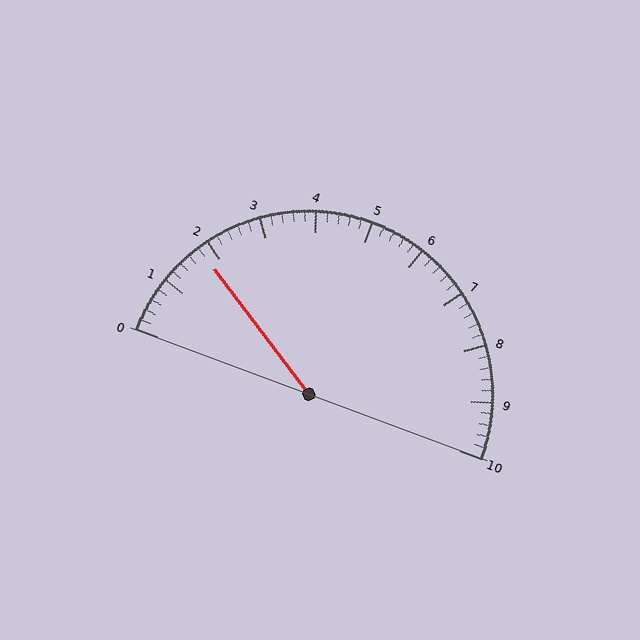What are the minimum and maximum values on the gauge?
The gauge ranges from 0 to 10.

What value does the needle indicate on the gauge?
The needle indicates approximately 1.8.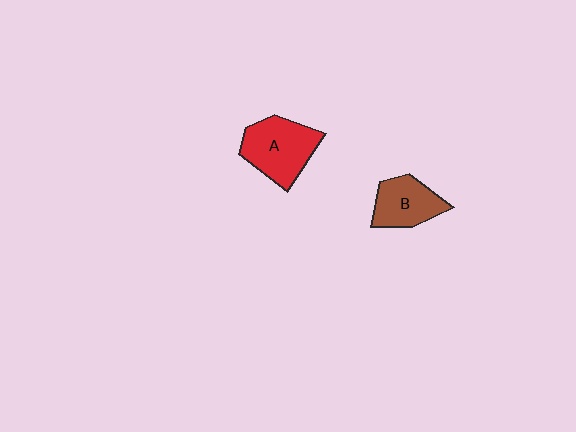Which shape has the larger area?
Shape A (red).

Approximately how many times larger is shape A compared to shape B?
Approximately 1.3 times.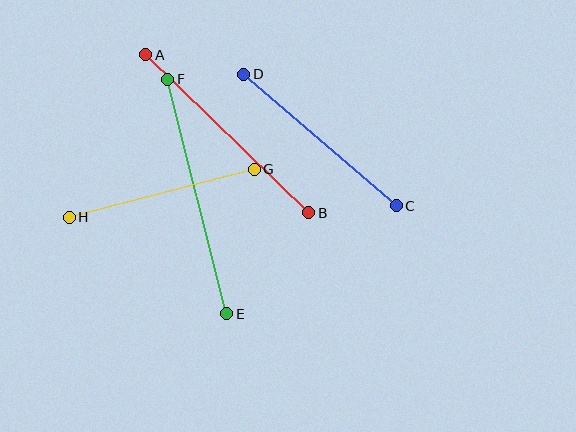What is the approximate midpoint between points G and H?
The midpoint is at approximately (162, 193) pixels.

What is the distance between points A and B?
The distance is approximately 227 pixels.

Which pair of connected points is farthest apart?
Points E and F are farthest apart.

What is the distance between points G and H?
The distance is approximately 191 pixels.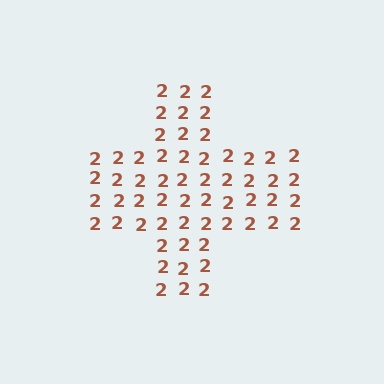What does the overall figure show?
The overall figure shows a cross.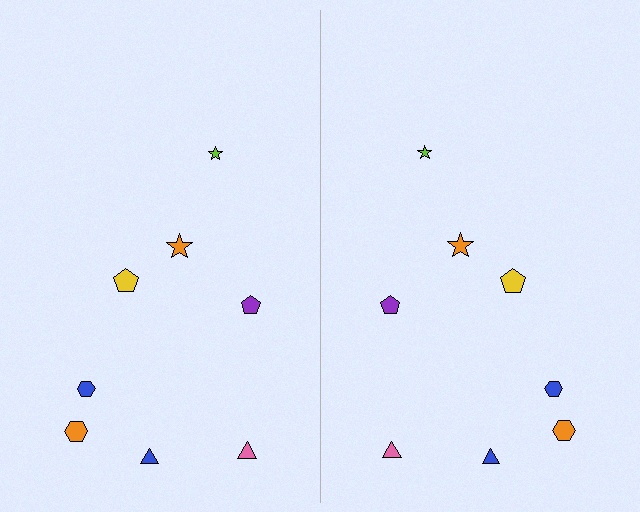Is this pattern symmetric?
Yes, this pattern has bilateral (reflection) symmetry.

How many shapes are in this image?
There are 16 shapes in this image.